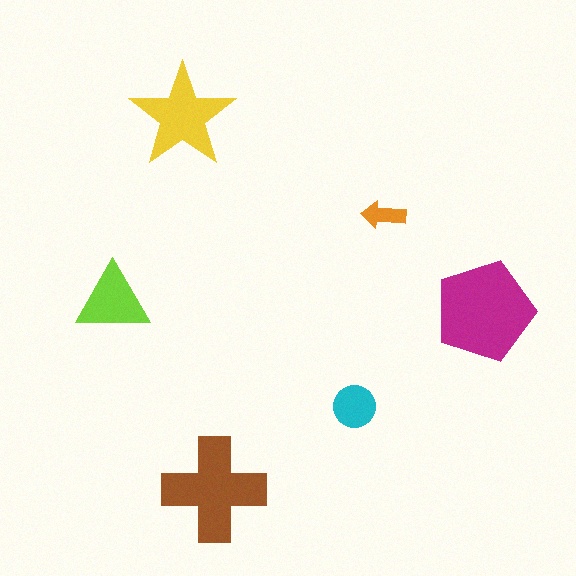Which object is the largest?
The magenta pentagon.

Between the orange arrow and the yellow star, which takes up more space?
The yellow star.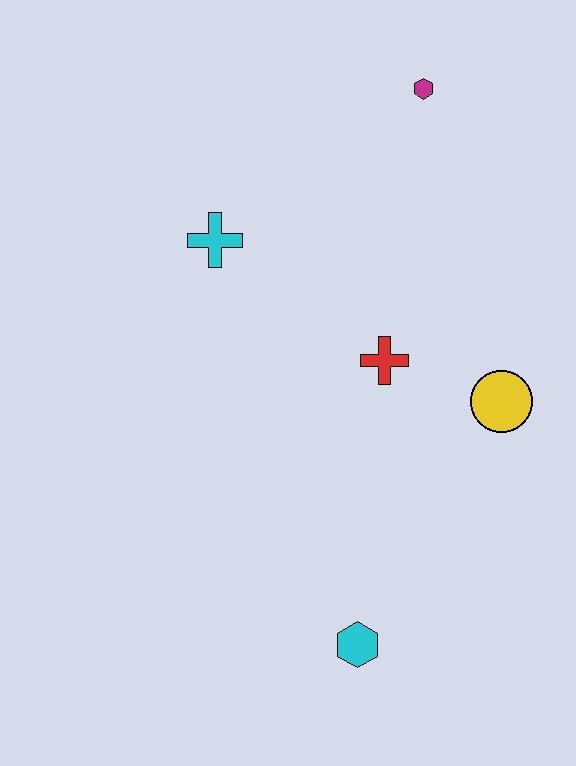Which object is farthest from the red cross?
The cyan hexagon is farthest from the red cross.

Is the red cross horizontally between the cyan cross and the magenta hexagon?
Yes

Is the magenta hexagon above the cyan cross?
Yes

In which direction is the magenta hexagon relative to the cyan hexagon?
The magenta hexagon is above the cyan hexagon.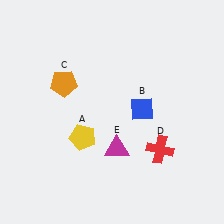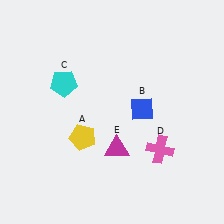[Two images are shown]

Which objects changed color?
C changed from orange to cyan. D changed from red to pink.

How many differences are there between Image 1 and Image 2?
There are 2 differences between the two images.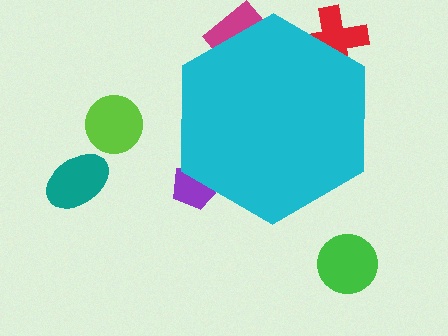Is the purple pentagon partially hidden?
Yes, the purple pentagon is partially hidden behind the cyan hexagon.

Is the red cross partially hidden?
Yes, the red cross is partially hidden behind the cyan hexagon.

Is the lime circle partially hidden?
No, the lime circle is fully visible.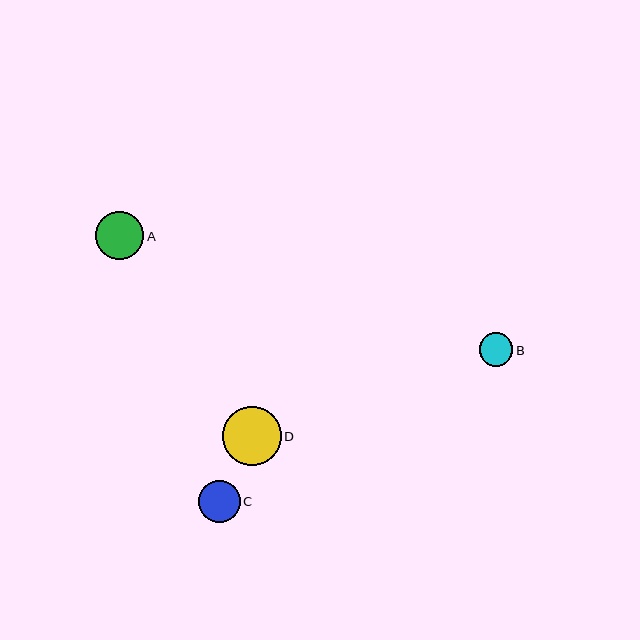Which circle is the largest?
Circle D is the largest with a size of approximately 59 pixels.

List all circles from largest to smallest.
From largest to smallest: D, A, C, B.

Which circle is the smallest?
Circle B is the smallest with a size of approximately 34 pixels.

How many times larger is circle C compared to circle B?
Circle C is approximately 1.2 times the size of circle B.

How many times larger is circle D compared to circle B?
Circle D is approximately 1.8 times the size of circle B.